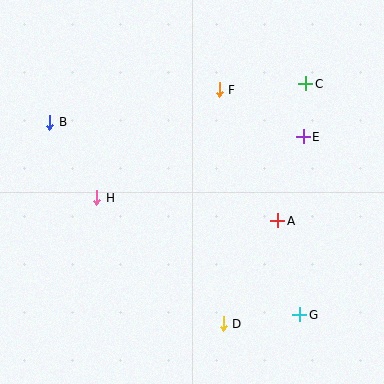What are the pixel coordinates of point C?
Point C is at (306, 84).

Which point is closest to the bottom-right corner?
Point G is closest to the bottom-right corner.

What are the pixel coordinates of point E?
Point E is at (303, 137).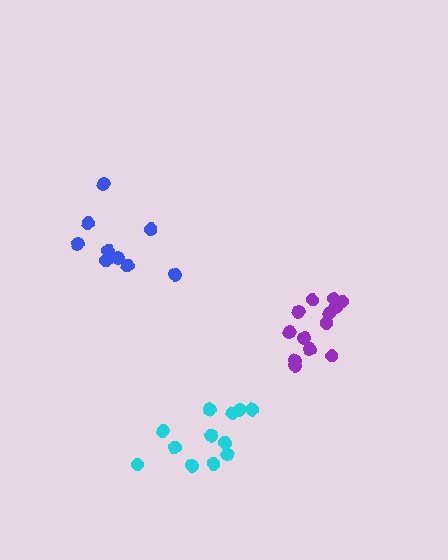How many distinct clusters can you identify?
There are 3 distinct clusters.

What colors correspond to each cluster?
The clusters are colored: blue, purple, cyan.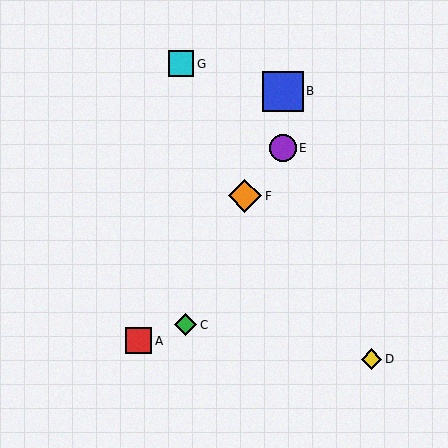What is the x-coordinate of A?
Object A is at x≈139.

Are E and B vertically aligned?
Yes, both are at x≈283.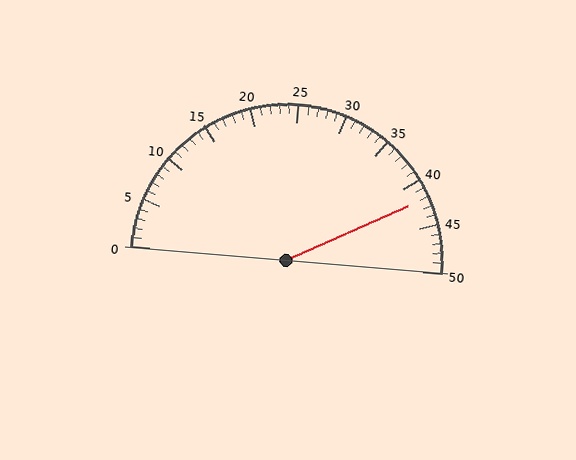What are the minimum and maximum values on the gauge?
The gauge ranges from 0 to 50.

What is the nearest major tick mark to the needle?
The nearest major tick mark is 40.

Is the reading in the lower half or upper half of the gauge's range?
The reading is in the upper half of the range (0 to 50).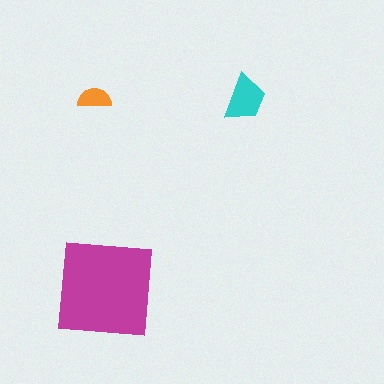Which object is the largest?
The magenta square.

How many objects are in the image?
There are 3 objects in the image.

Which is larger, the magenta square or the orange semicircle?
The magenta square.